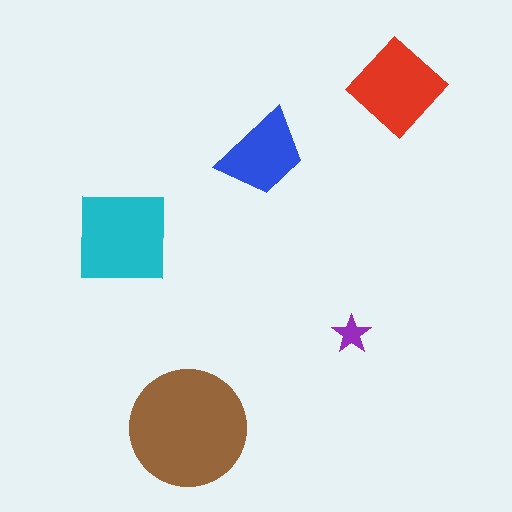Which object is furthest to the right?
The red diamond is rightmost.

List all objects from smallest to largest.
The purple star, the blue trapezoid, the red diamond, the cyan square, the brown circle.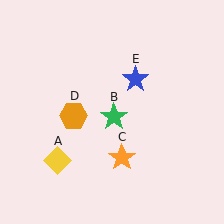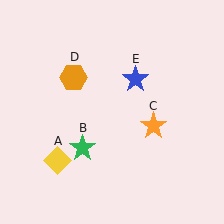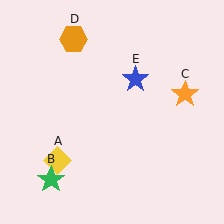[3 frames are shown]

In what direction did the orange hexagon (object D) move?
The orange hexagon (object D) moved up.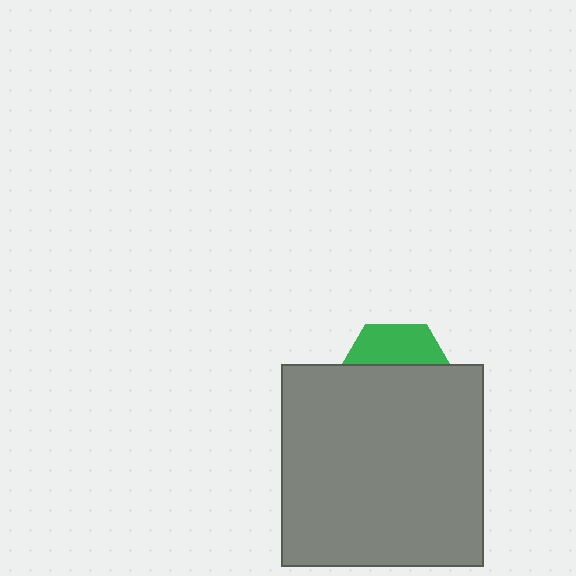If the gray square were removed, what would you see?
You would see the complete green hexagon.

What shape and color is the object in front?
The object in front is a gray square.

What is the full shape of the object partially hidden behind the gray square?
The partially hidden object is a green hexagon.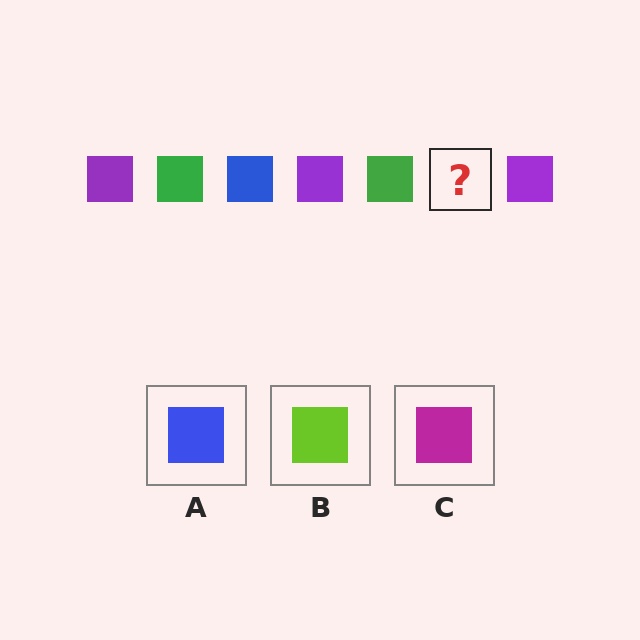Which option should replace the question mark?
Option A.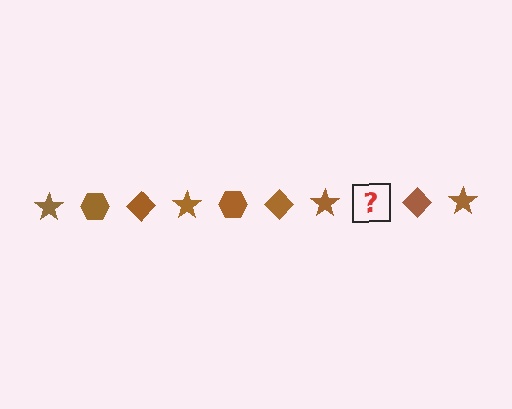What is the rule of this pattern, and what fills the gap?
The rule is that the pattern cycles through star, hexagon, diamond shapes in brown. The gap should be filled with a brown hexagon.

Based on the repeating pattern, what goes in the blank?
The blank should be a brown hexagon.